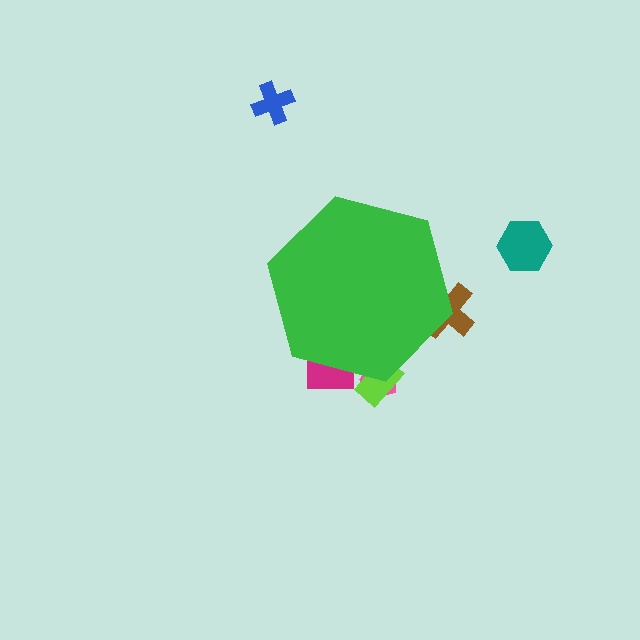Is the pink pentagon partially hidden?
Yes, the pink pentagon is partially hidden behind the green hexagon.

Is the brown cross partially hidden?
Yes, the brown cross is partially hidden behind the green hexagon.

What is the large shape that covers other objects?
A green hexagon.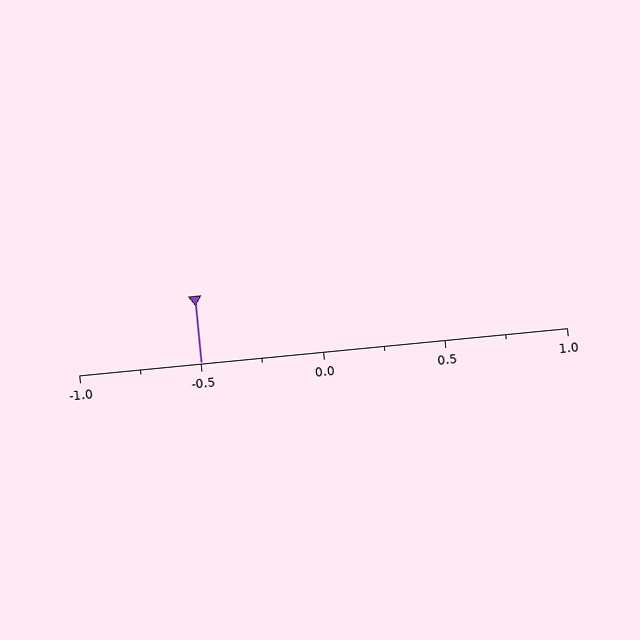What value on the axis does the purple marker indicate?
The marker indicates approximately -0.5.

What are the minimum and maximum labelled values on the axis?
The axis runs from -1.0 to 1.0.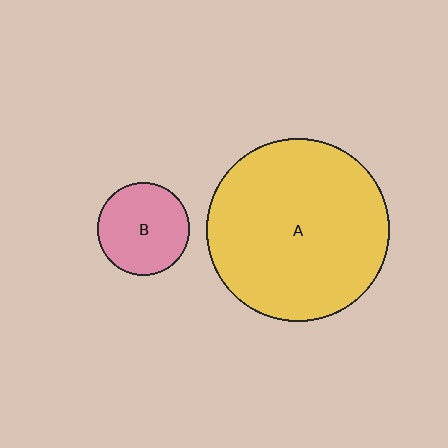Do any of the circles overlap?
No, none of the circles overlap.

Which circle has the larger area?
Circle A (yellow).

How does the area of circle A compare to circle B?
Approximately 3.9 times.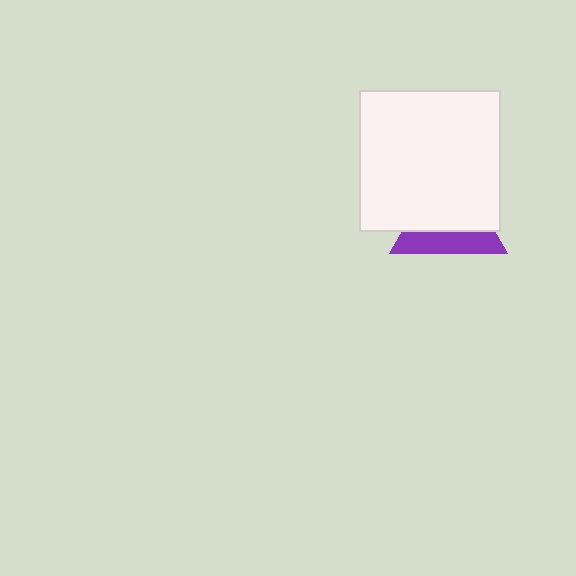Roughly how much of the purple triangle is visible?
A small part of it is visible (roughly 38%).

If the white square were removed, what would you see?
You would see the complete purple triangle.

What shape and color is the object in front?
The object in front is a white square.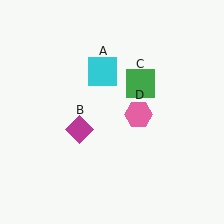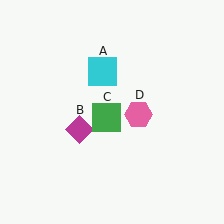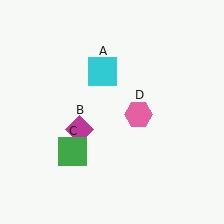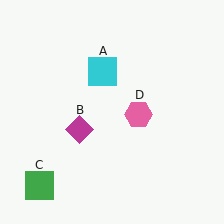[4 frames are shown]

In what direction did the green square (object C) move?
The green square (object C) moved down and to the left.